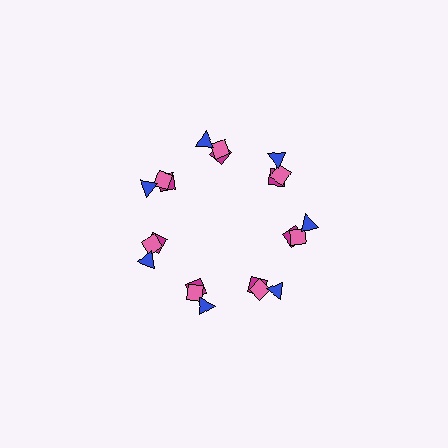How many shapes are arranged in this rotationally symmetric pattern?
There are 21 shapes, arranged in 7 groups of 3.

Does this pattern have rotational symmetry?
Yes, this pattern has 7-fold rotational symmetry. It looks the same after rotating 51 degrees around the center.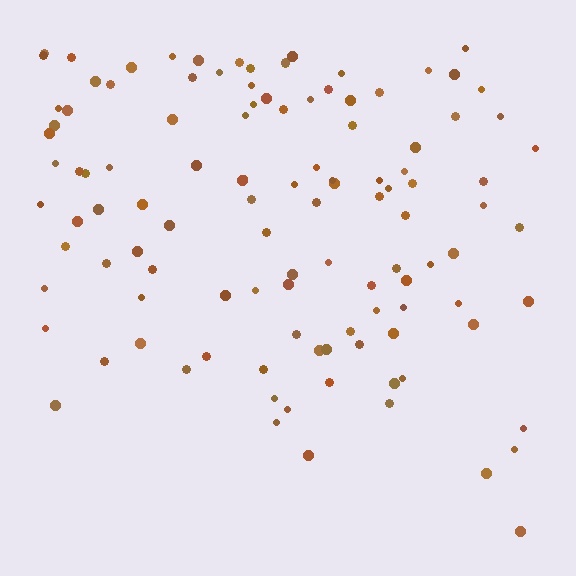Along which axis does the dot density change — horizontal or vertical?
Vertical.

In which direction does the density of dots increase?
From bottom to top, with the top side densest.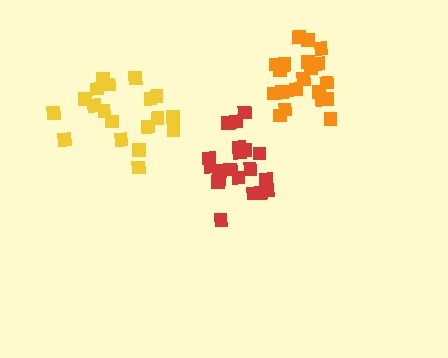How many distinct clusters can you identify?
There are 3 distinct clusters.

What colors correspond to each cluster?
The clusters are colored: yellow, orange, red.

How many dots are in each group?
Group 1: 19 dots, Group 2: 21 dots, Group 3: 20 dots (60 total).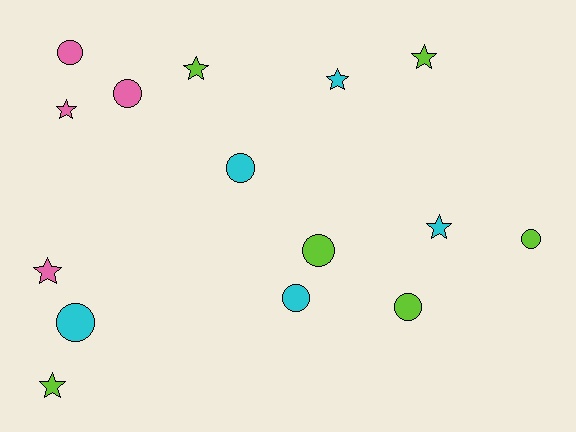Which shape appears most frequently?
Circle, with 8 objects.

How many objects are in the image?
There are 15 objects.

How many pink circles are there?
There are 2 pink circles.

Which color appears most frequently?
Lime, with 6 objects.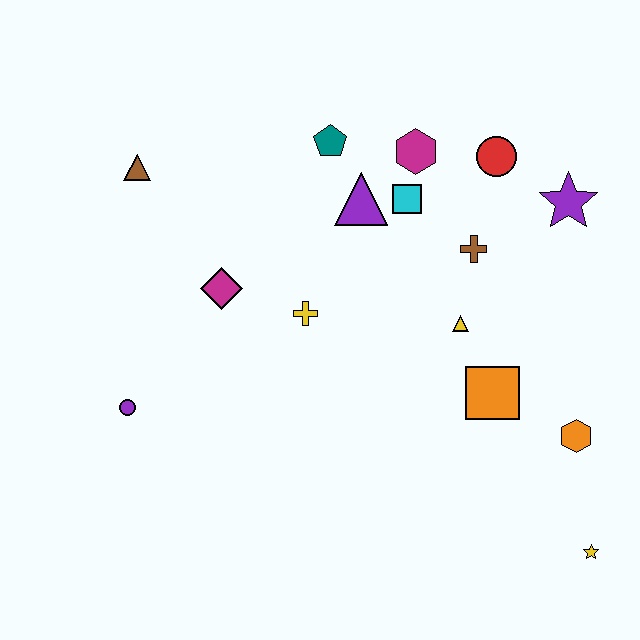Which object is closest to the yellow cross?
The magenta diamond is closest to the yellow cross.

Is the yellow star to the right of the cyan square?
Yes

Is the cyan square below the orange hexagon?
No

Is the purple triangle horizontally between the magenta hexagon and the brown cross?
No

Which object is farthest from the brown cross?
The purple circle is farthest from the brown cross.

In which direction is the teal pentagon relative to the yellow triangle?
The teal pentagon is above the yellow triangle.